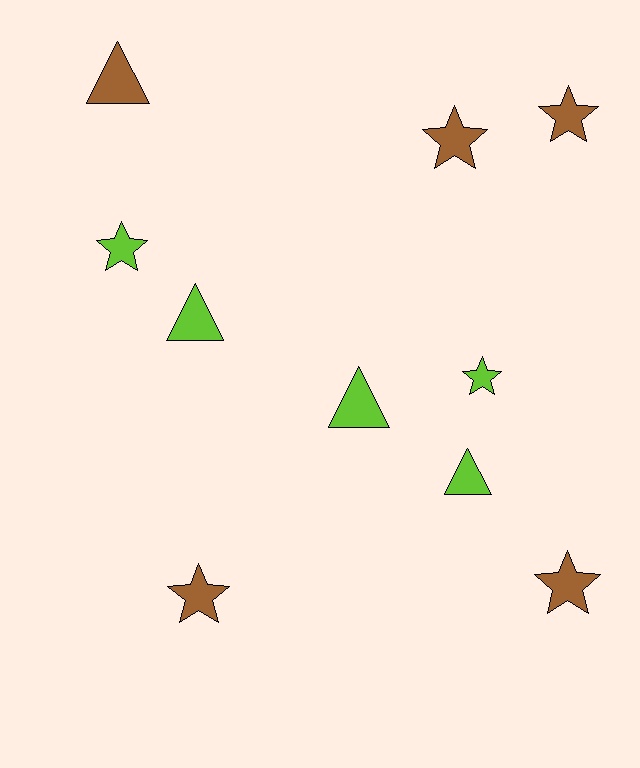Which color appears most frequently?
Lime, with 5 objects.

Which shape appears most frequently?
Star, with 6 objects.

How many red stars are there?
There are no red stars.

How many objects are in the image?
There are 10 objects.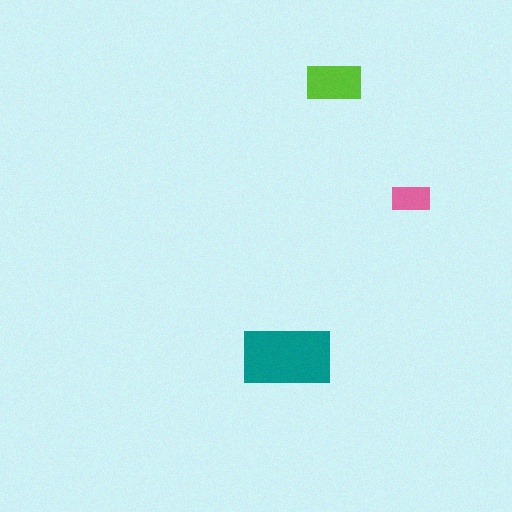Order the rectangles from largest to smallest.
the teal one, the lime one, the pink one.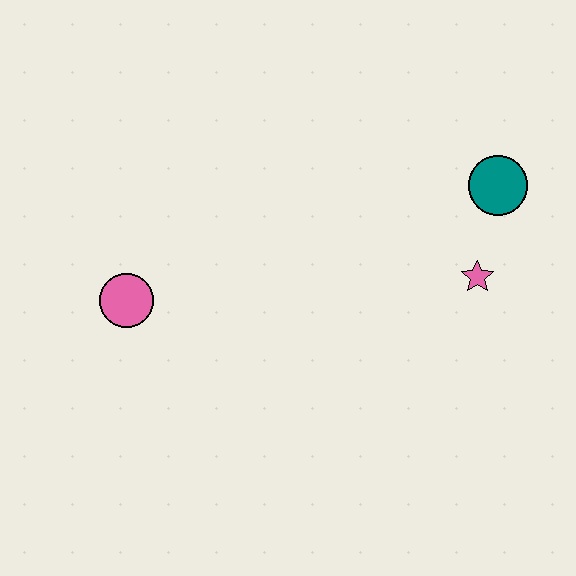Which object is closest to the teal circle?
The pink star is closest to the teal circle.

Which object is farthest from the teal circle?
The pink circle is farthest from the teal circle.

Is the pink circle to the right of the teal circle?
No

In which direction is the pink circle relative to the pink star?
The pink circle is to the left of the pink star.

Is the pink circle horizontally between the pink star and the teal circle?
No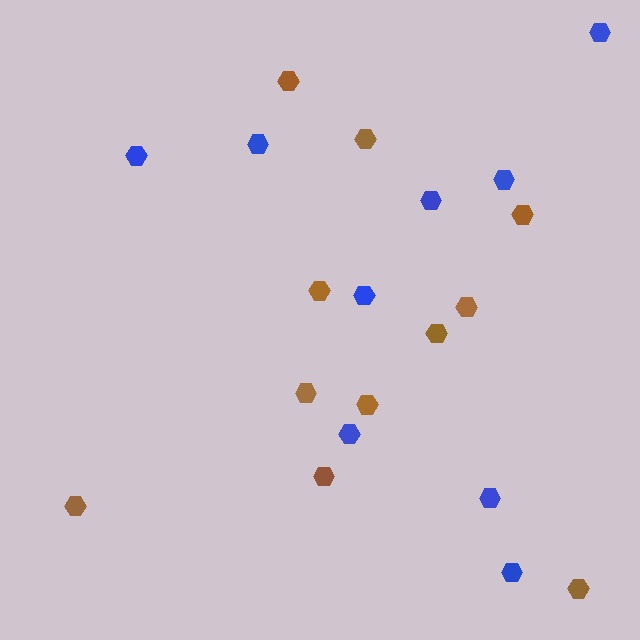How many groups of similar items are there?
There are 2 groups: one group of brown hexagons (11) and one group of blue hexagons (9).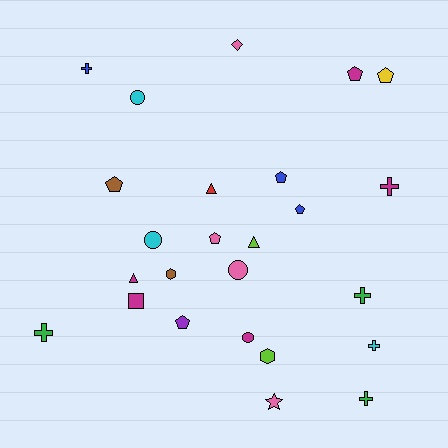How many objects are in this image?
There are 25 objects.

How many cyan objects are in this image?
There are 3 cyan objects.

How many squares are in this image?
There is 1 square.